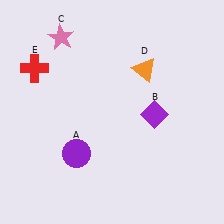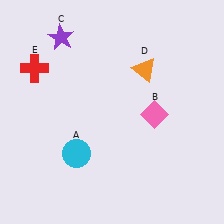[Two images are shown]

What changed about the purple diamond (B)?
In Image 1, B is purple. In Image 2, it changed to pink.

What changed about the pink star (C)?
In Image 1, C is pink. In Image 2, it changed to purple.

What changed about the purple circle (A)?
In Image 1, A is purple. In Image 2, it changed to cyan.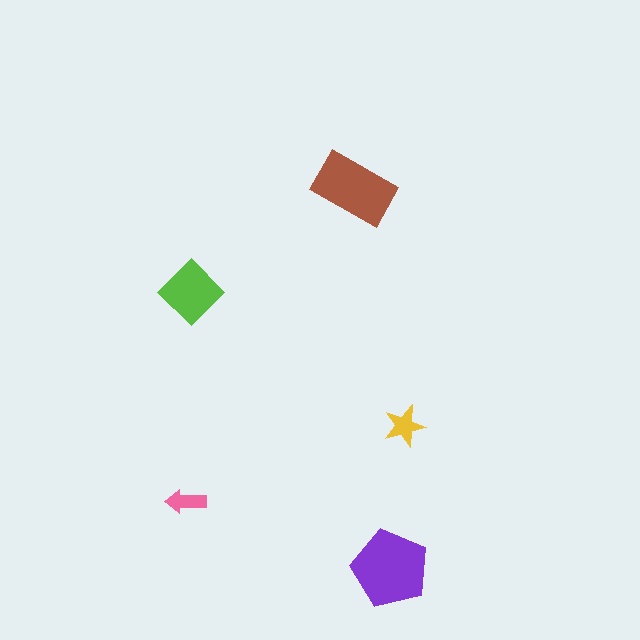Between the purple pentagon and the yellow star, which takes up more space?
The purple pentagon.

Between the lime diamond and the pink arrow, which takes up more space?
The lime diamond.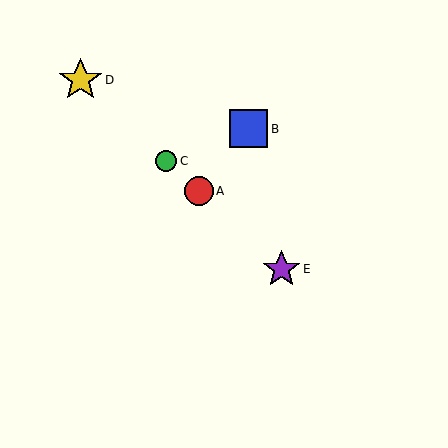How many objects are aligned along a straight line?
4 objects (A, C, D, E) are aligned along a straight line.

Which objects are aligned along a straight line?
Objects A, C, D, E are aligned along a straight line.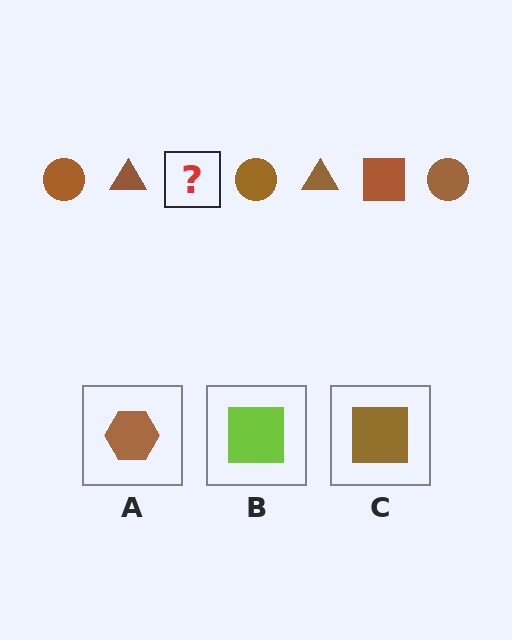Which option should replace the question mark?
Option C.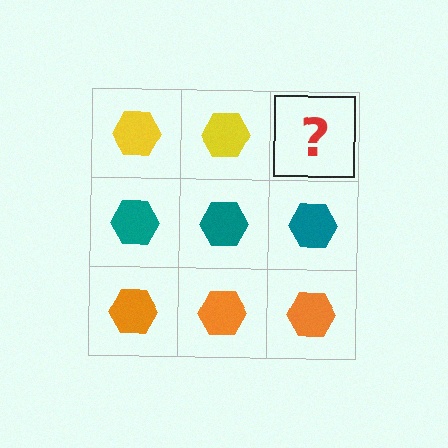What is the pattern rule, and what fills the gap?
The rule is that each row has a consistent color. The gap should be filled with a yellow hexagon.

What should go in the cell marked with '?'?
The missing cell should contain a yellow hexagon.